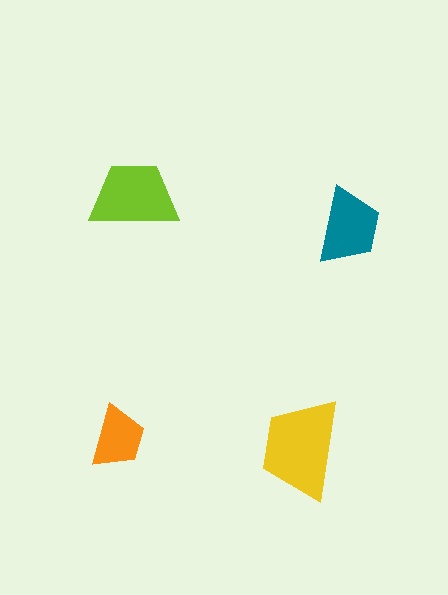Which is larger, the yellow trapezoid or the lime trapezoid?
The yellow one.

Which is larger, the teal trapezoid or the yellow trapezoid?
The yellow one.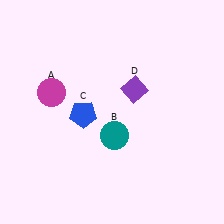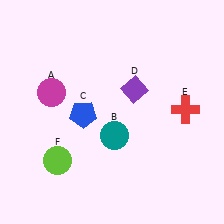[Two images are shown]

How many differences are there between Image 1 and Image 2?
There are 2 differences between the two images.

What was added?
A red cross (E), a lime circle (F) were added in Image 2.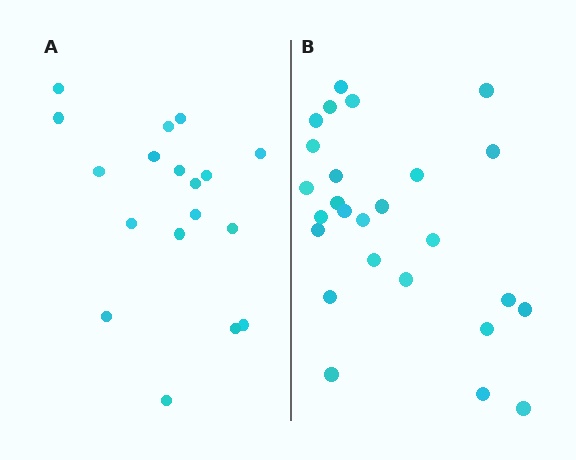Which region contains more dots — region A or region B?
Region B (the right region) has more dots.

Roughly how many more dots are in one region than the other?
Region B has roughly 8 or so more dots than region A.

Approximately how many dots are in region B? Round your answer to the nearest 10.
About 30 dots. (The exact count is 26, which rounds to 30.)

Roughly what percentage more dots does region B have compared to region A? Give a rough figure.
About 45% more.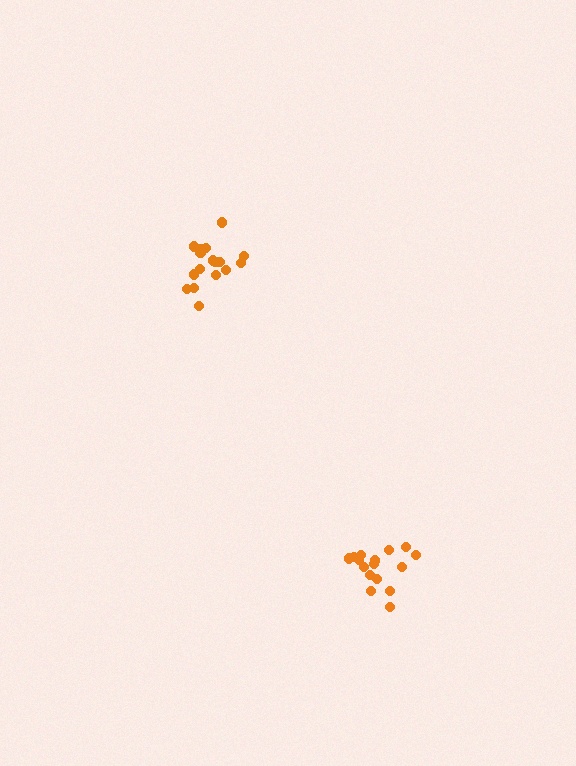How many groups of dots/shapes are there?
There are 2 groups.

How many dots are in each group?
Group 1: 16 dots, Group 2: 17 dots (33 total).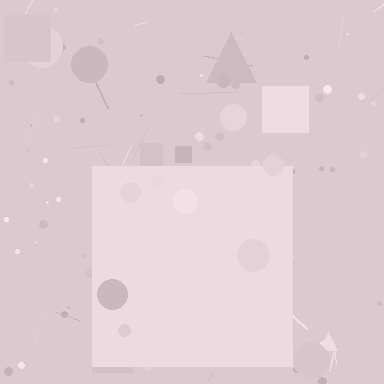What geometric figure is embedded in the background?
A square is embedded in the background.